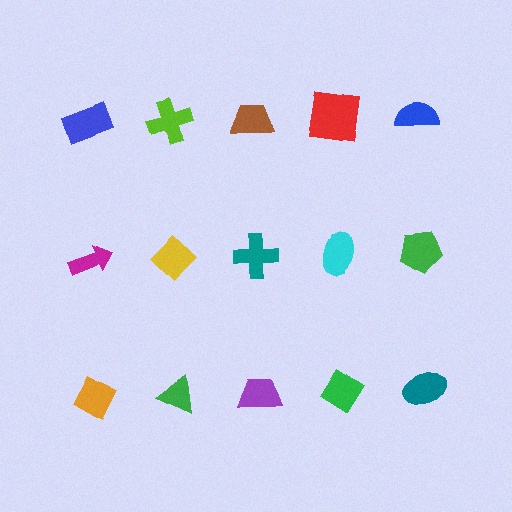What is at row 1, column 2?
A lime cross.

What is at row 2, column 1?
A magenta arrow.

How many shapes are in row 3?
5 shapes.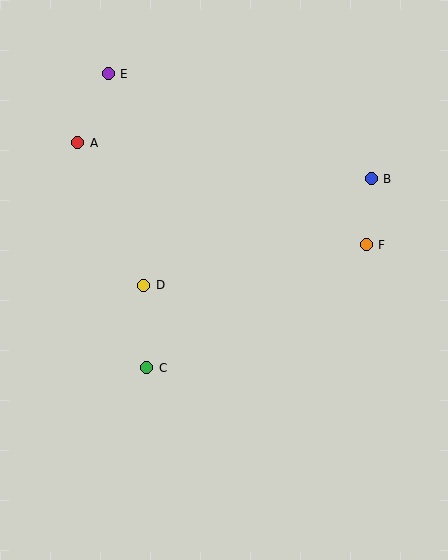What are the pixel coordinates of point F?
Point F is at (366, 245).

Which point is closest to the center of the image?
Point D at (144, 285) is closest to the center.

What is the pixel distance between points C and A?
The distance between C and A is 235 pixels.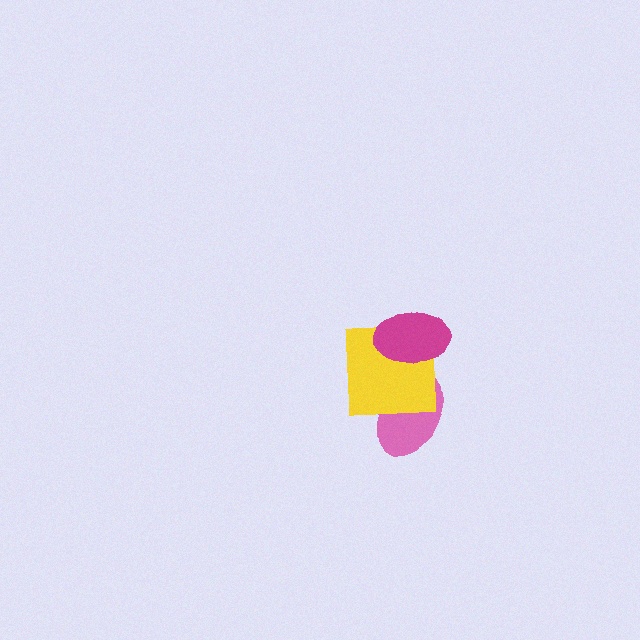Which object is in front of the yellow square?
The magenta ellipse is in front of the yellow square.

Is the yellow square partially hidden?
Yes, it is partially covered by another shape.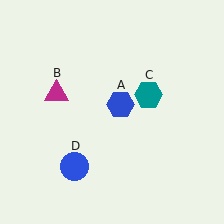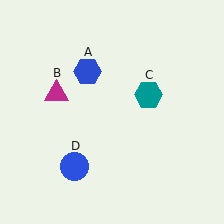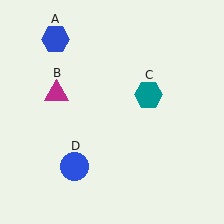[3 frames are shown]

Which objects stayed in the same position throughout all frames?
Magenta triangle (object B) and teal hexagon (object C) and blue circle (object D) remained stationary.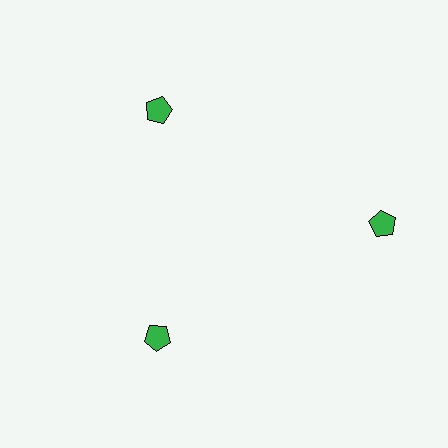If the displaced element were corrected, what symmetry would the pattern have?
It would have 3-fold rotational symmetry — the pattern would map onto itself every 120 degrees.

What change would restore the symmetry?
The symmetry would be restored by moving it inward, back onto the ring so that all 3 pentagons sit at equal angles and equal distance from the center.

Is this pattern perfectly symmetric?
No. The 3 green pentagons are arranged in a ring, but one element near the 3 o'clock position is pushed outward from the center, breaking the 3-fold rotational symmetry.